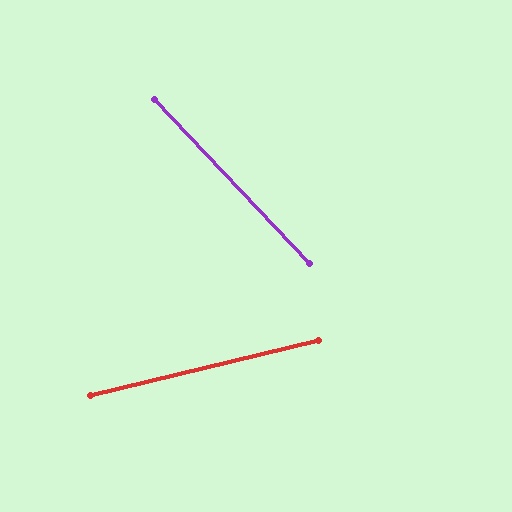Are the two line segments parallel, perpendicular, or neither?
Neither parallel nor perpendicular — they differ by about 60°.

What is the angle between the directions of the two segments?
Approximately 60 degrees.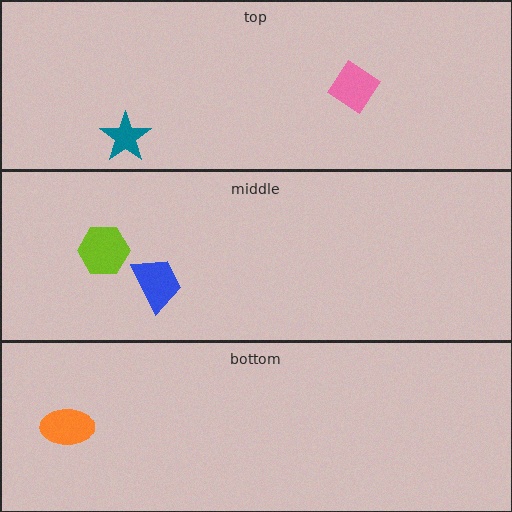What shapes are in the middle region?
The blue trapezoid, the lime hexagon.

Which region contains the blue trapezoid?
The middle region.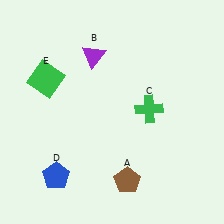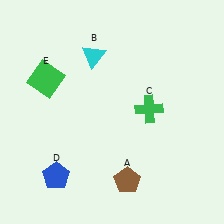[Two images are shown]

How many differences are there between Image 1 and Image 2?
There is 1 difference between the two images.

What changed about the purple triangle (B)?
In Image 1, B is purple. In Image 2, it changed to cyan.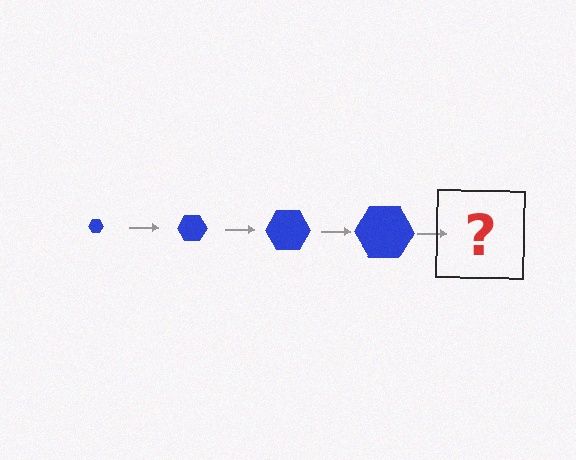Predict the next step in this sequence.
The next step is a blue hexagon, larger than the previous one.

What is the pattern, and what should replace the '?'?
The pattern is that the hexagon gets progressively larger each step. The '?' should be a blue hexagon, larger than the previous one.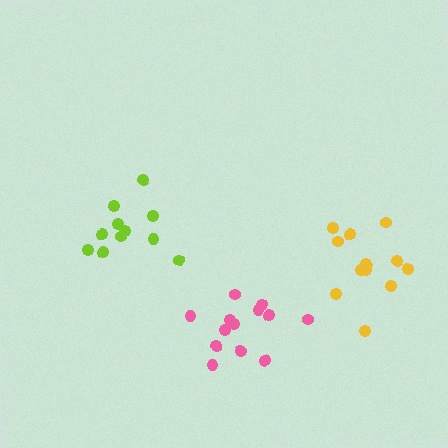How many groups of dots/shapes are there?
There are 3 groups.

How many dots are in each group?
Group 1: 13 dots, Group 2: 11 dots, Group 3: 13 dots (37 total).